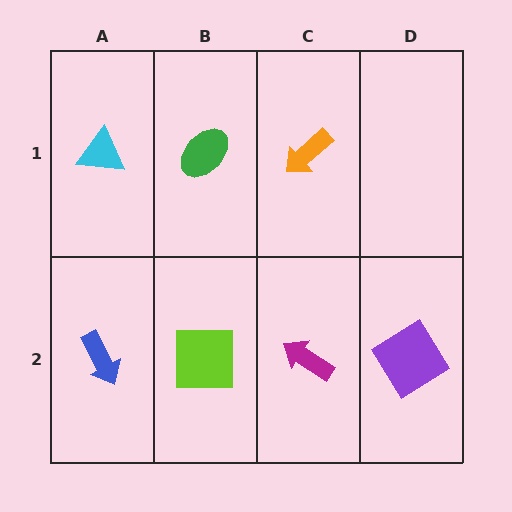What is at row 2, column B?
A lime square.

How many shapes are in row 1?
3 shapes.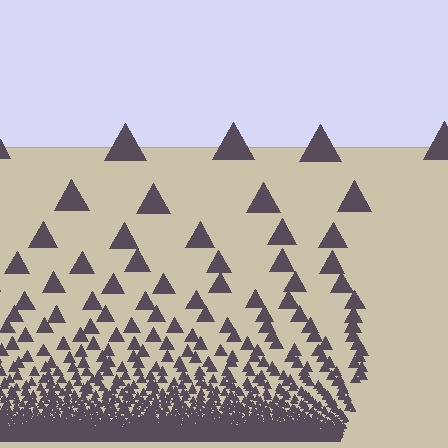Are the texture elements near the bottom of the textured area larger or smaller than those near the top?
Smaller. The gradient is inverted — elements near the bottom are smaller and denser.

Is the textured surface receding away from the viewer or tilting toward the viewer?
The surface appears to tilt toward the viewer. Texture elements get larger and sparser toward the top.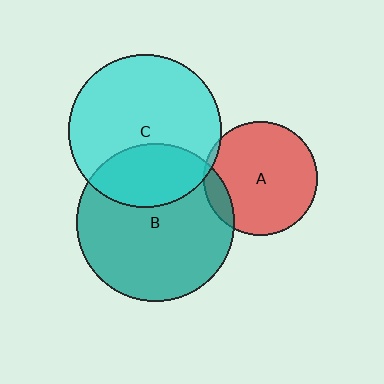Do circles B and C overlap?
Yes.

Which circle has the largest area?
Circle B (teal).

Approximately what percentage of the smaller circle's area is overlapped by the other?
Approximately 30%.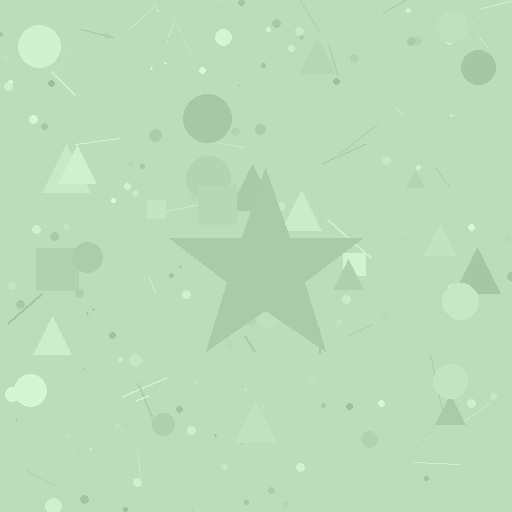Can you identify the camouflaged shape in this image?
The camouflaged shape is a star.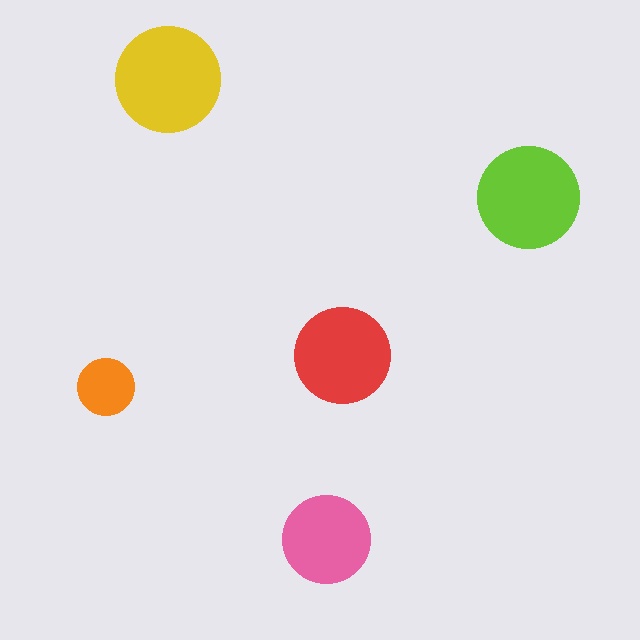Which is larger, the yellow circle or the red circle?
The yellow one.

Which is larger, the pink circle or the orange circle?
The pink one.